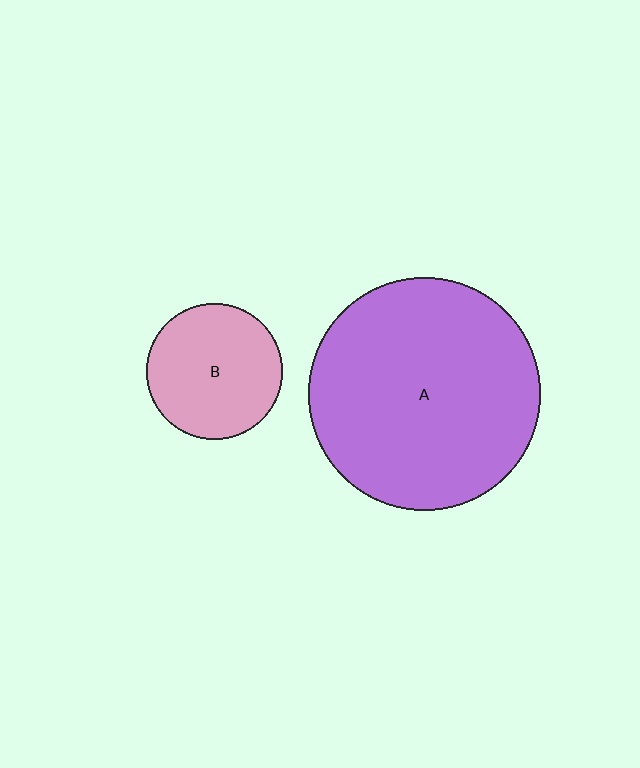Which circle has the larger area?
Circle A (purple).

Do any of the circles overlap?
No, none of the circles overlap.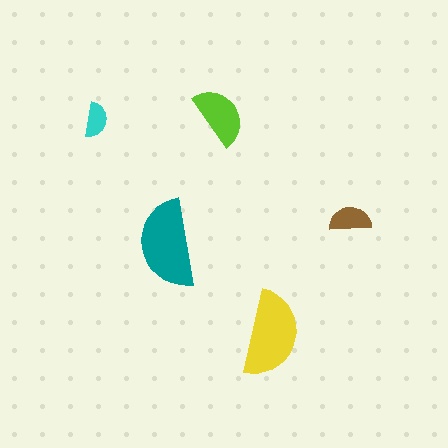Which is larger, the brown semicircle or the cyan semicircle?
The brown one.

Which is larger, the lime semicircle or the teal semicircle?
The teal one.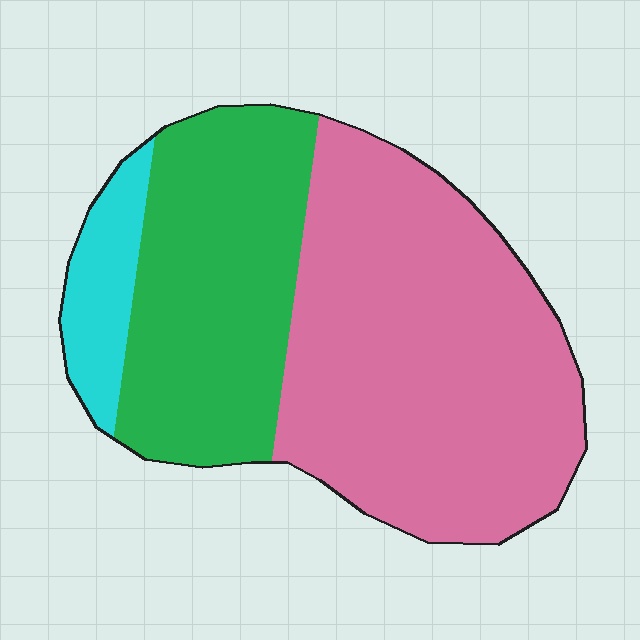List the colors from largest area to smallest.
From largest to smallest: pink, green, cyan.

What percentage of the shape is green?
Green covers 34% of the shape.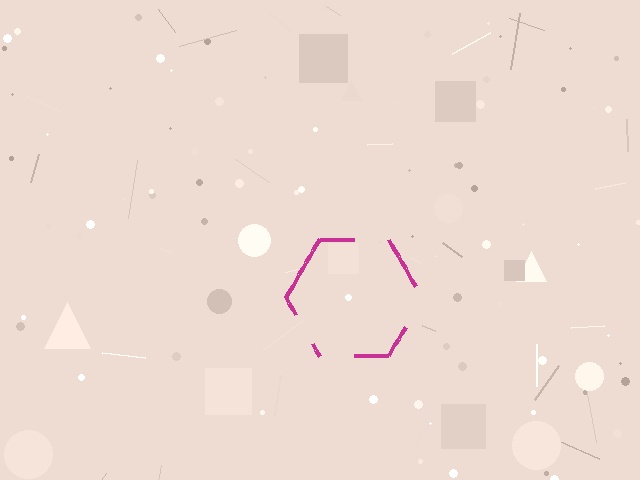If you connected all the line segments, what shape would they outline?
They would outline a hexagon.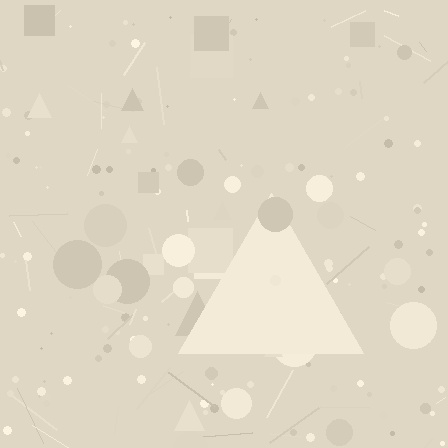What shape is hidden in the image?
A triangle is hidden in the image.